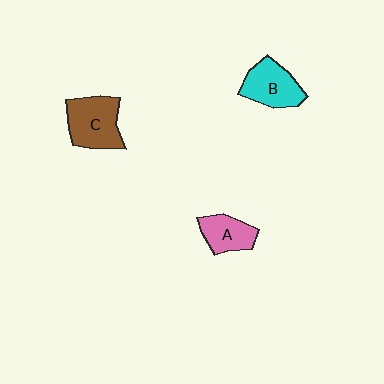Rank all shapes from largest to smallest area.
From largest to smallest: C (brown), B (cyan), A (pink).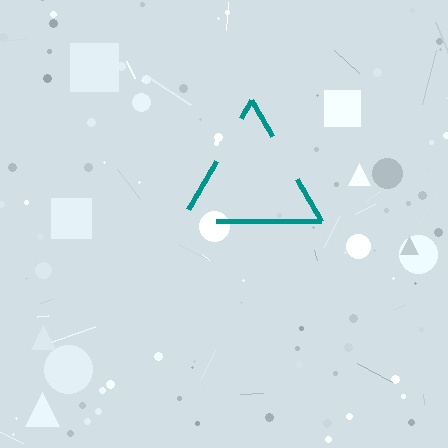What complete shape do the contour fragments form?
The contour fragments form a triangle.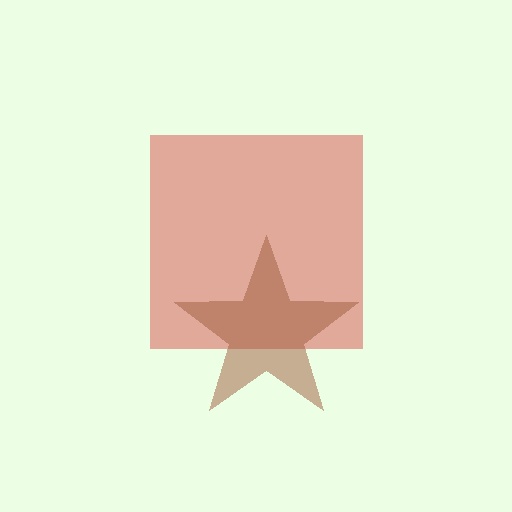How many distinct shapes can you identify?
There are 2 distinct shapes: a red square, a brown star.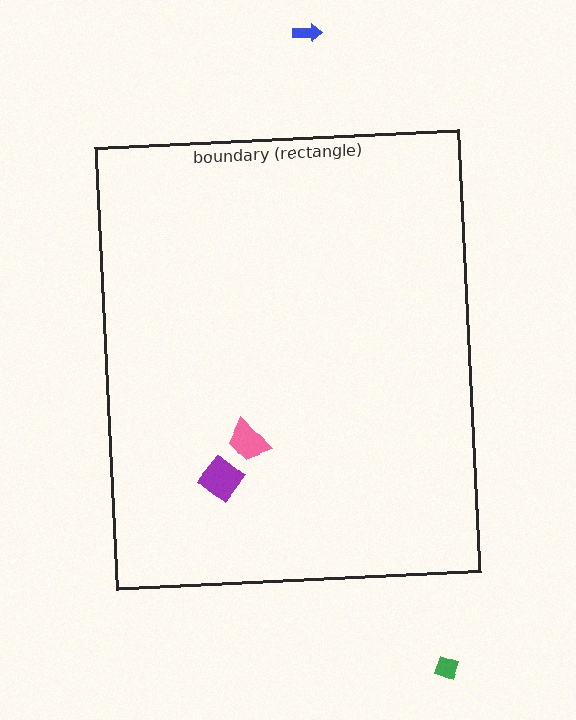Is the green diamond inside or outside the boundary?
Outside.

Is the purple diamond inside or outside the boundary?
Inside.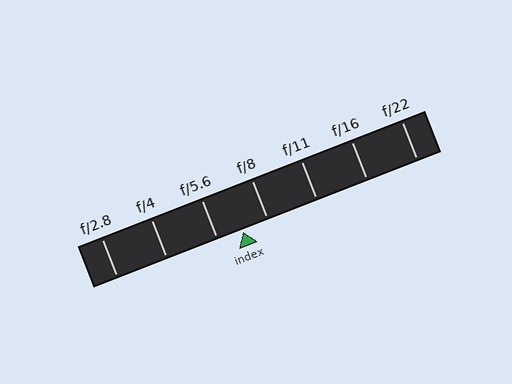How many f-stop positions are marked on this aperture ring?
There are 7 f-stop positions marked.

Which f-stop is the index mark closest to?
The index mark is closest to f/5.6.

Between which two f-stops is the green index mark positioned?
The index mark is between f/5.6 and f/8.